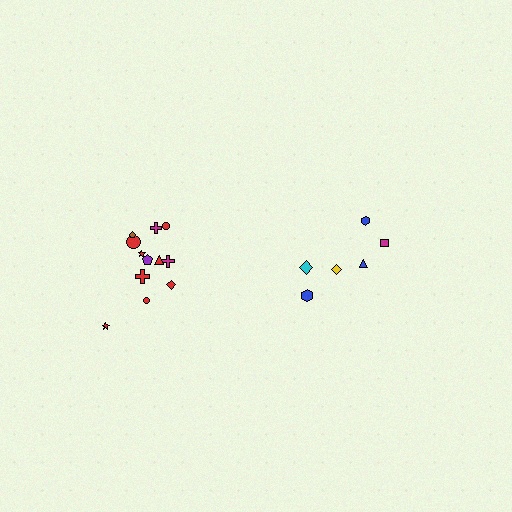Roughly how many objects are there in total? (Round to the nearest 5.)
Roughly 20 objects in total.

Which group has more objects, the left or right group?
The left group.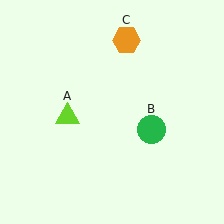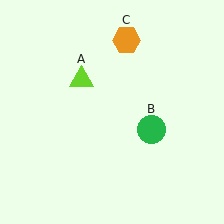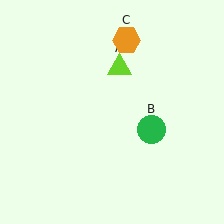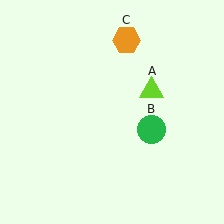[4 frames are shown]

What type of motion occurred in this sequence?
The lime triangle (object A) rotated clockwise around the center of the scene.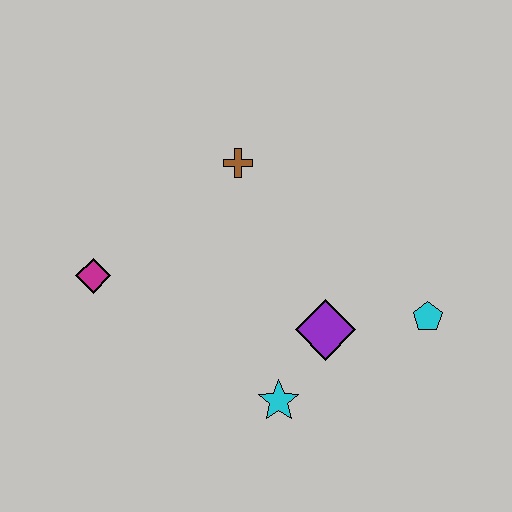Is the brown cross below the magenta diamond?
No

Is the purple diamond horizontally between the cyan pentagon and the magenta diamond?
Yes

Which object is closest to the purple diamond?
The cyan star is closest to the purple diamond.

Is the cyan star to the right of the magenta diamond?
Yes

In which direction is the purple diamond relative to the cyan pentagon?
The purple diamond is to the left of the cyan pentagon.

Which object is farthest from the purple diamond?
The magenta diamond is farthest from the purple diamond.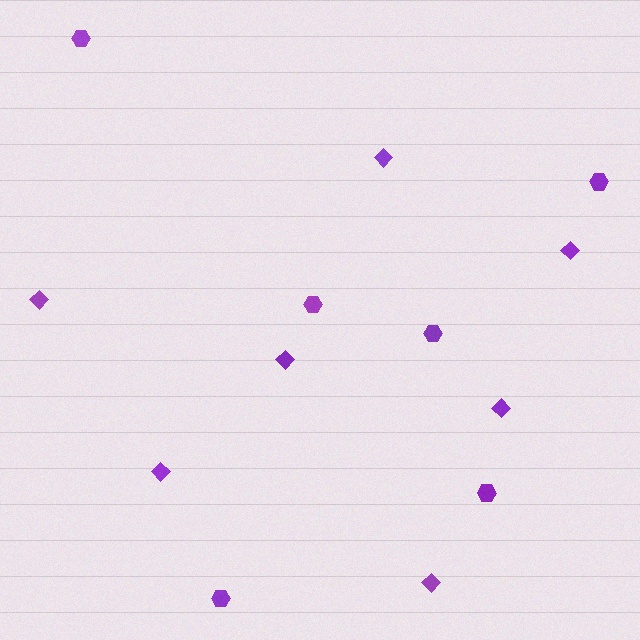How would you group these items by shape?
There are 2 groups: one group of hexagons (6) and one group of diamonds (7).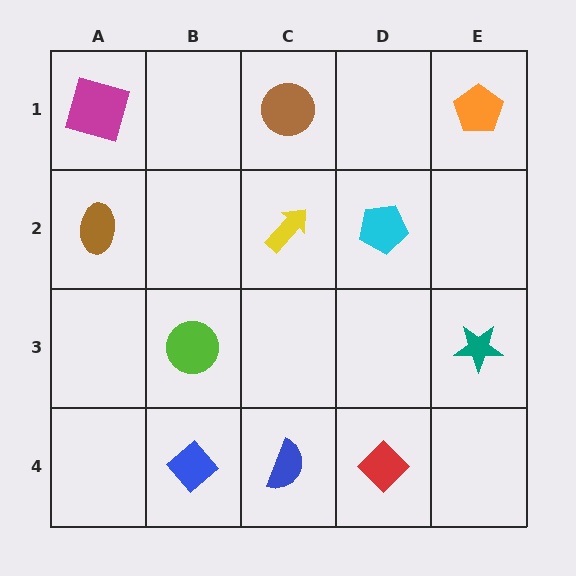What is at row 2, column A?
A brown ellipse.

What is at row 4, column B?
A blue diamond.